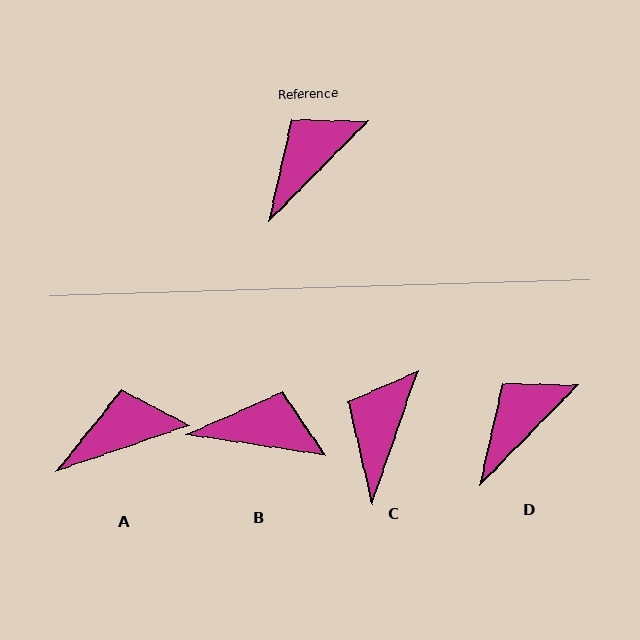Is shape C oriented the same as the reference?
No, it is off by about 26 degrees.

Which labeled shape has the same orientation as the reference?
D.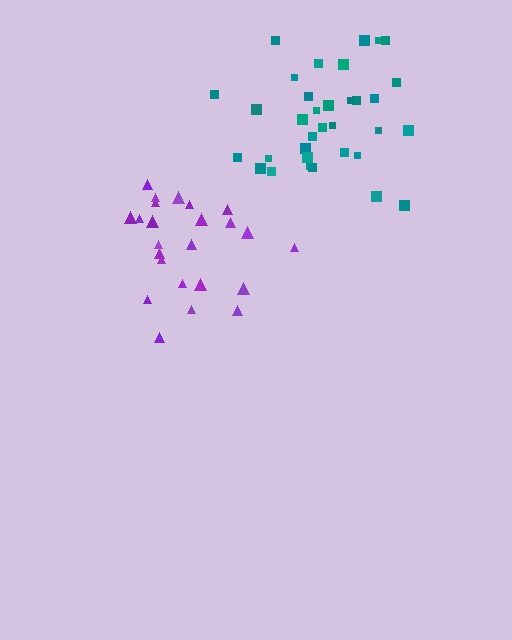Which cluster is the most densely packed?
Purple.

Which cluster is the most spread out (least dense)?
Teal.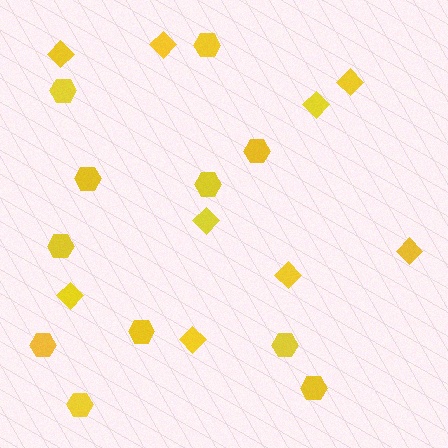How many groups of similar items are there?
There are 2 groups: one group of hexagons (11) and one group of diamonds (9).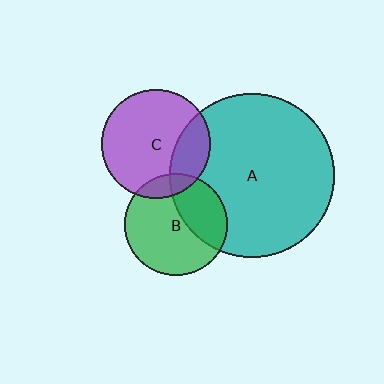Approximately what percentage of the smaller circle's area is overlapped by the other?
Approximately 25%.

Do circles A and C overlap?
Yes.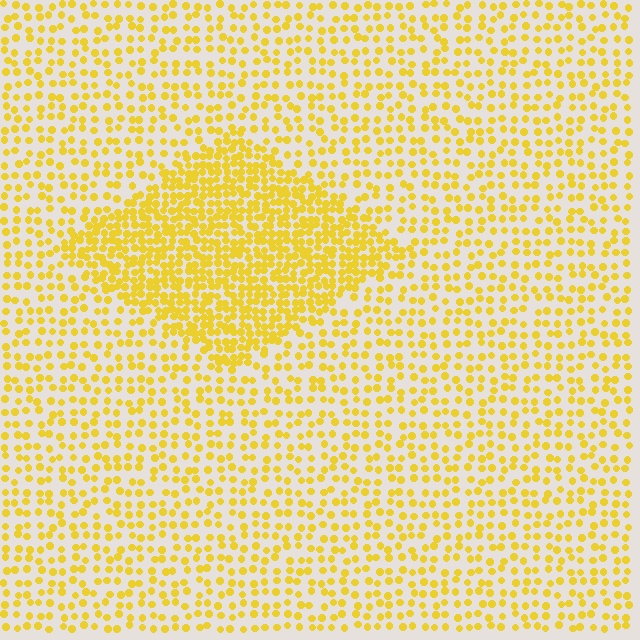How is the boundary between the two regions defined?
The boundary is defined by a change in element density (approximately 2.2x ratio). All elements are the same color, size, and shape.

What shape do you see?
I see a diamond.